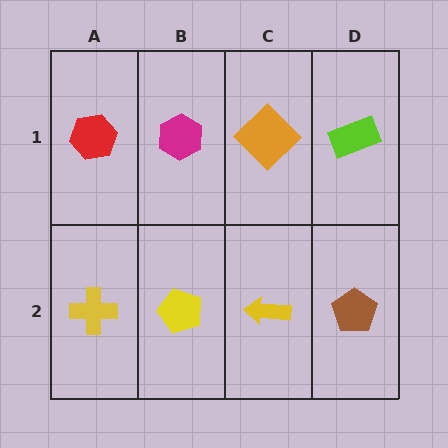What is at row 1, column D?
A lime rectangle.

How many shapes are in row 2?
4 shapes.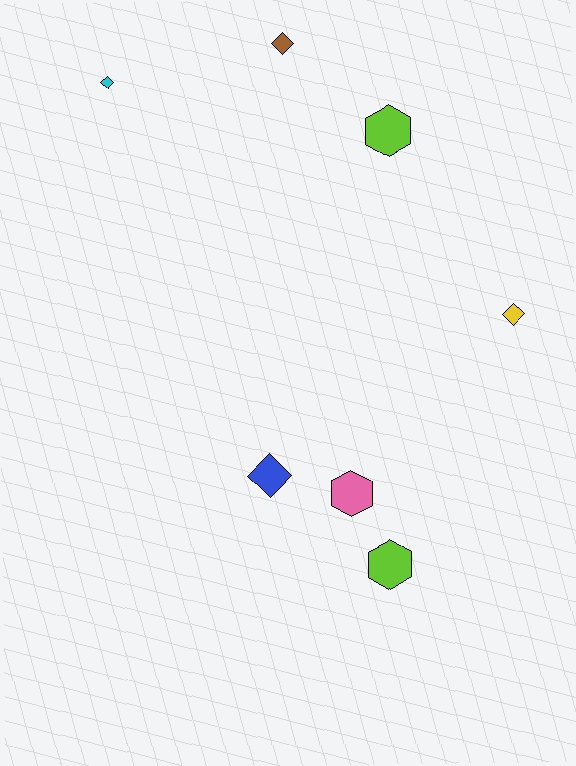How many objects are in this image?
There are 7 objects.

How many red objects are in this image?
There are no red objects.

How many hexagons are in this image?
There are 3 hexagons.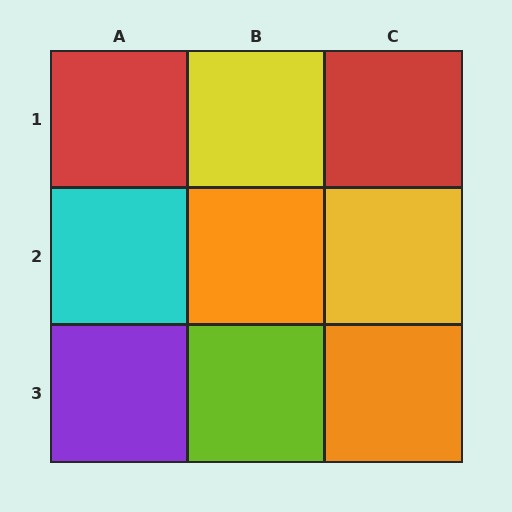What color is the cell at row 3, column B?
Lime.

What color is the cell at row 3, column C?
Orange.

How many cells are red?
2 cells are red.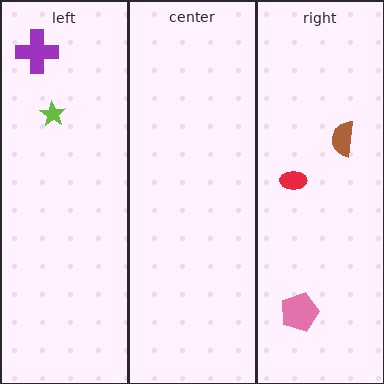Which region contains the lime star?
The left region.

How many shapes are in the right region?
3.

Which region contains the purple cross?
The left region.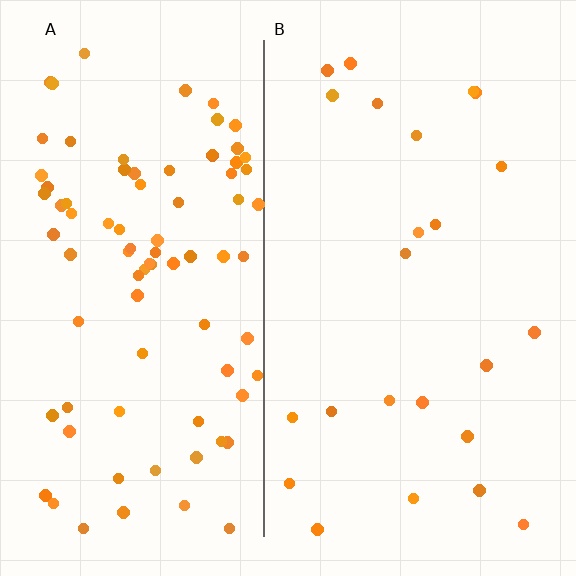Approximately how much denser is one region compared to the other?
Approximately 3.7× — region A over region B.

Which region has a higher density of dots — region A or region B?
A (the left).